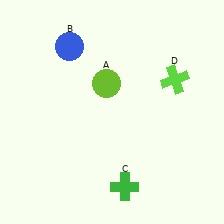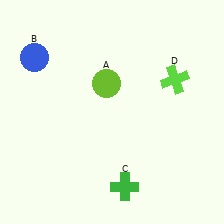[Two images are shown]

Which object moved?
The blue circle (B) moved left.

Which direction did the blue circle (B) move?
The blue circle (B) moved left.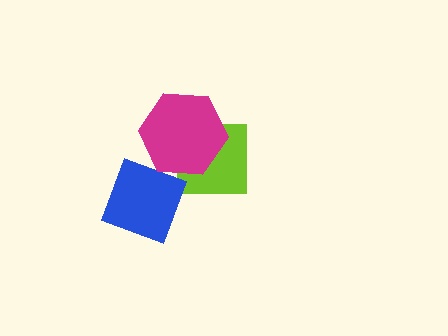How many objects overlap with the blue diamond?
1 object overlaps with the blue diamond.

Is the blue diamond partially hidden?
Yes, it is partially covered by another shape.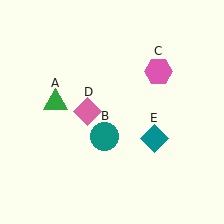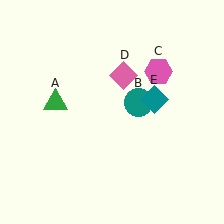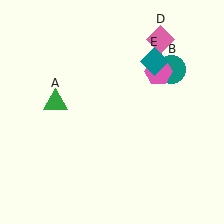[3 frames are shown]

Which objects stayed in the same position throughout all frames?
Green triangle (object A) and pink hexagon (object C) remained stationary.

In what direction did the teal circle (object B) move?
The teal circle (object B) moved up and to the right.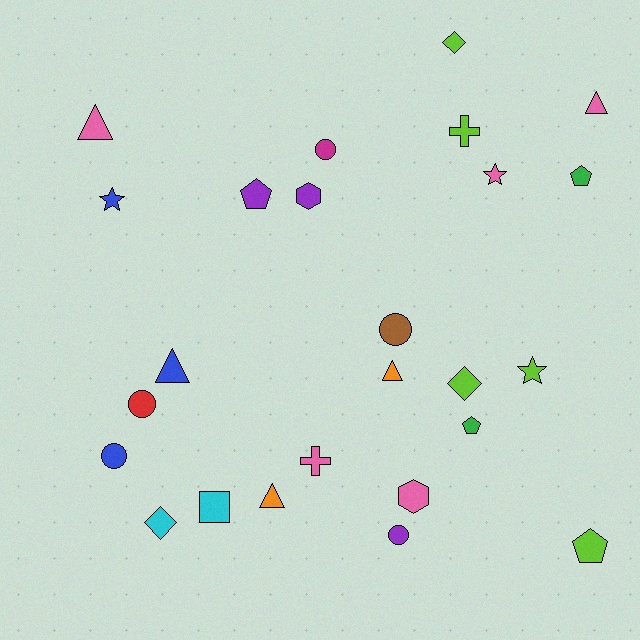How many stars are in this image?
There are 3 stars.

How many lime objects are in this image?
There are 5 lime objects.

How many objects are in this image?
There are 25 objects.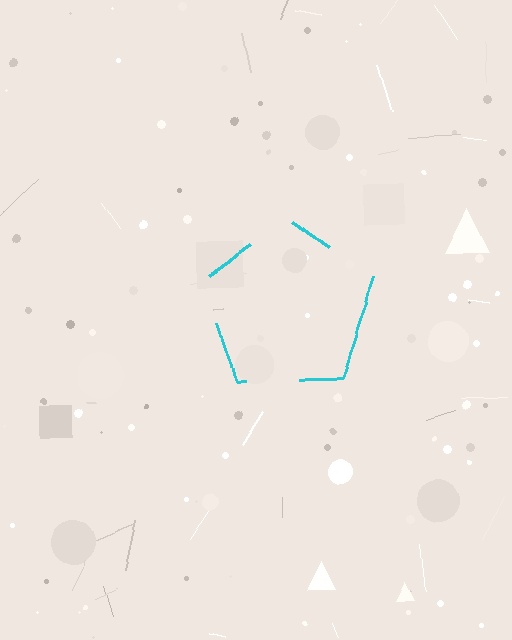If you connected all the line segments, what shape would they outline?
They would outline a pentagon.